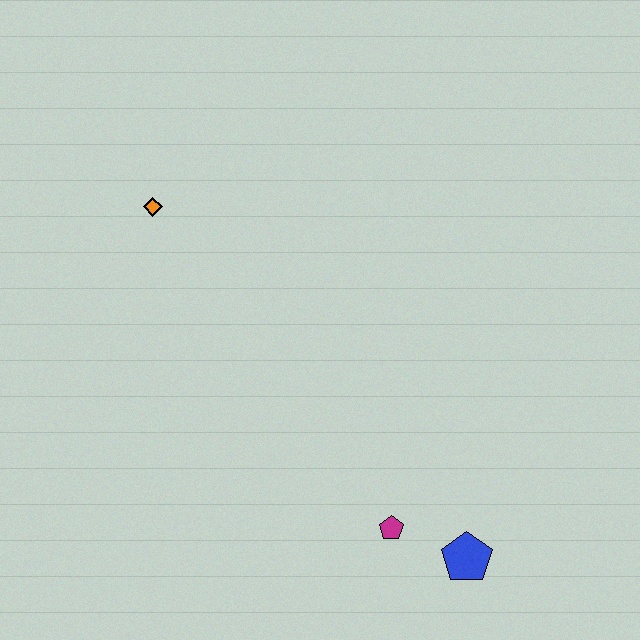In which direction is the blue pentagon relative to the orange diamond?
The blue pentagon is below the orange diamond.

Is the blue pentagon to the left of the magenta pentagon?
No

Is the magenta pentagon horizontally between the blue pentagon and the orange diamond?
Yes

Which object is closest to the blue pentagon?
The magenta pentagon is closest to the blue pentagon.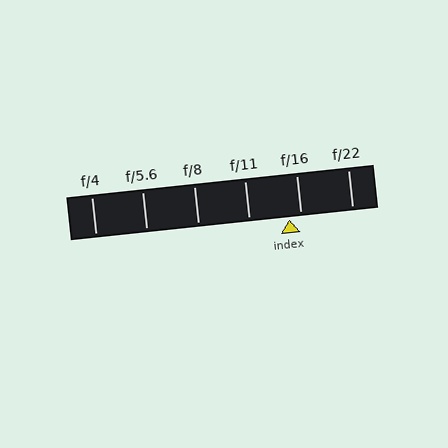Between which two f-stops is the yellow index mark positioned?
The index mark is between f/11 and f/16.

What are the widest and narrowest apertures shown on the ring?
The widest aperture shown is f/4 and the narrowest is f/22.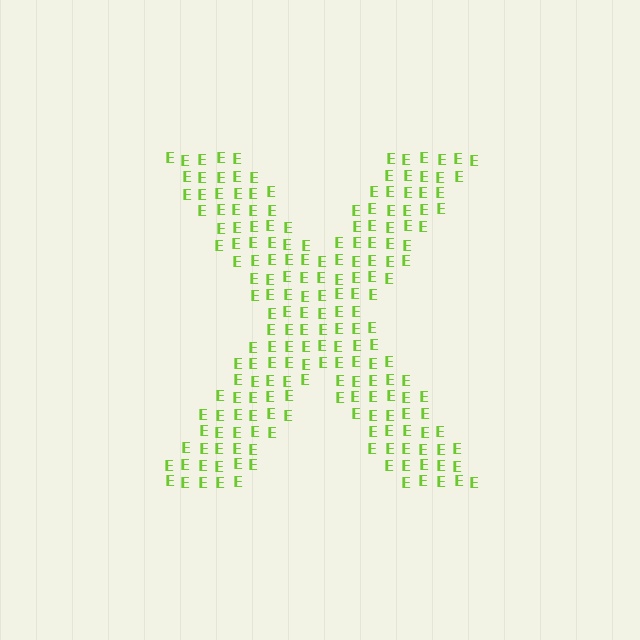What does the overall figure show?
The overall figure shows the letter X.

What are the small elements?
The small elements are letter E's.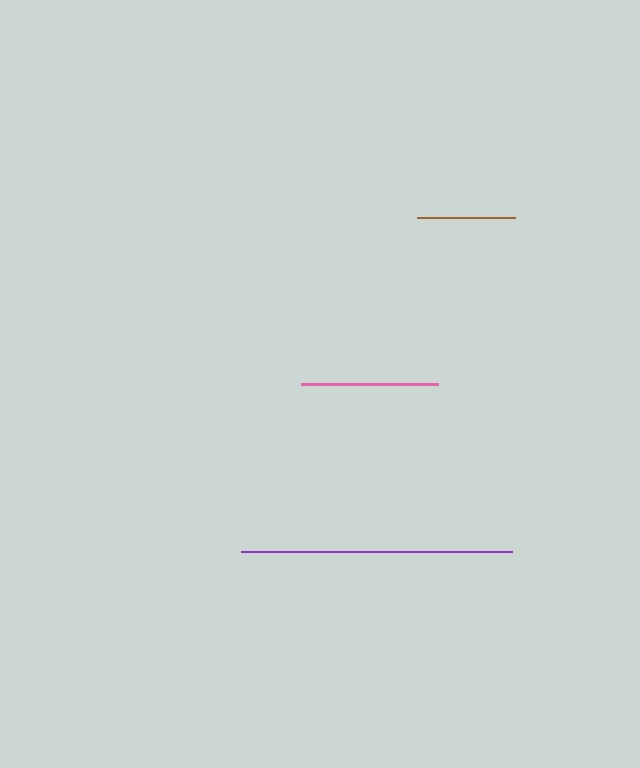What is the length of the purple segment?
The purple segment is approximately 271 pixels long.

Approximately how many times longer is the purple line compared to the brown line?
The purple line is approximately 2.8 times the length of the brown line.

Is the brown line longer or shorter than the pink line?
The pink line is longer than the brown line.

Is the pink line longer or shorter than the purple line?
The purple line is longer than the pink line.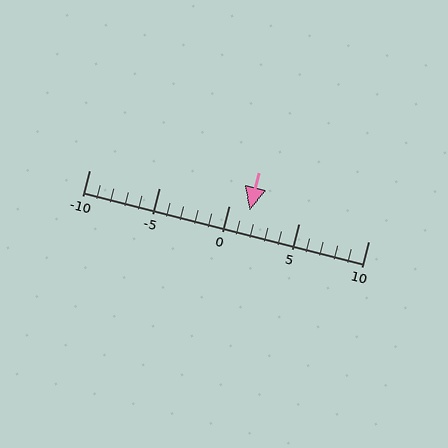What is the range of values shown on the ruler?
The ruler shows values from -10 to 10.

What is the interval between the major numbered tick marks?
The major tick marks are spaced 5 units apart.